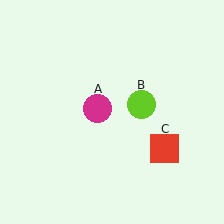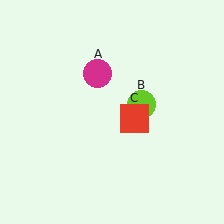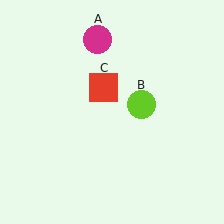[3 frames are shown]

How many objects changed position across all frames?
2 objects changed position: magenta circle (object A), red square (object C).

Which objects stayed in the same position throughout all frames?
Lime circle (object B) remained stationary.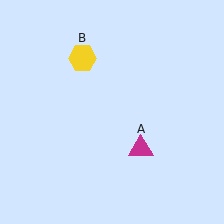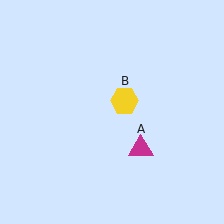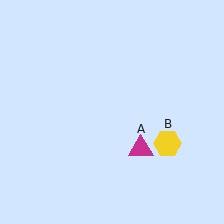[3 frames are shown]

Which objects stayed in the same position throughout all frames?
Magenta triangle (object A) remained stationary.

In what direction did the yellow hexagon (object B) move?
The yellow hexagon (object B) moved down and to the right.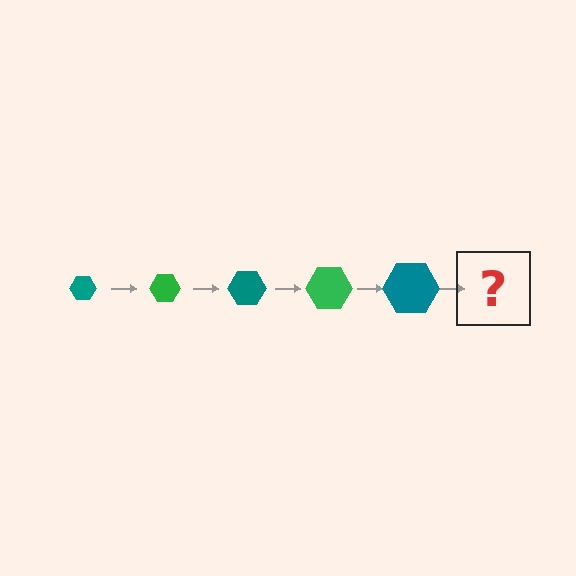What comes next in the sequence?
The next element should be a green hexagon, larger than the previous one.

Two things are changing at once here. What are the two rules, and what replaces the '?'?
The two rules are that the hexagon grows larger each step and the color cycles through teal and green. The '?' should be a green hexagon, larger than the previous one.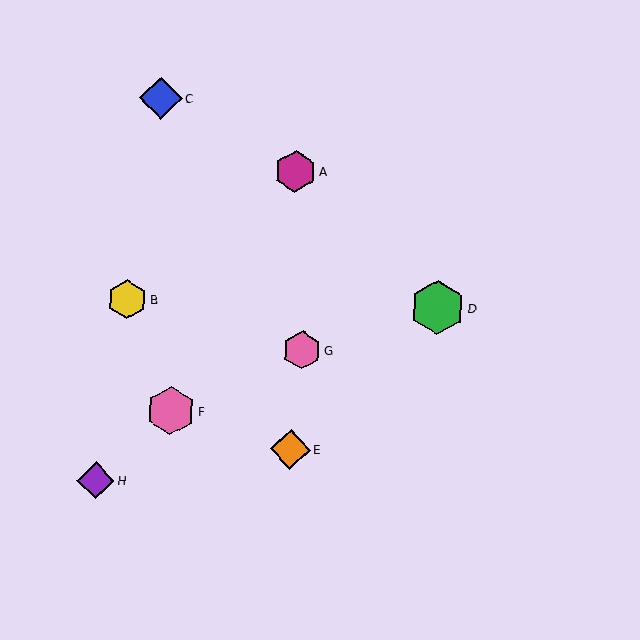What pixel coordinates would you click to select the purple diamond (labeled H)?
Click at (96, 481) to select the purple diamond H.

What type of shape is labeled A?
Shape A is a magenta hexagon.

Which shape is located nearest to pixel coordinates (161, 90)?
The blue diamond (labeled C) at (161, 98) is nearest to that location.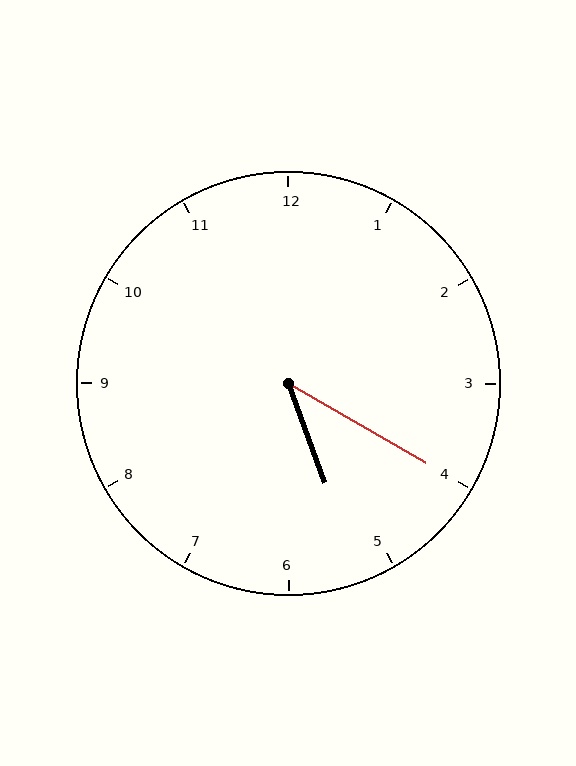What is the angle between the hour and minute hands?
Approximately 40 degrees.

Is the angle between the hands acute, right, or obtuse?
It is acute.